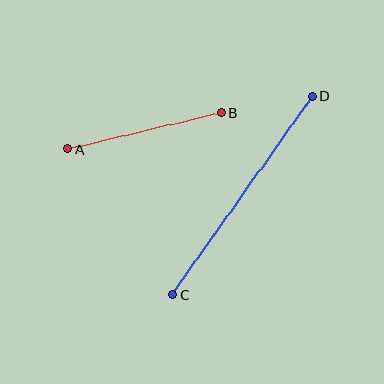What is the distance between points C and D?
The distance is approximately 243 pixels.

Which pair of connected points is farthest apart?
Points C and D are farthest apart.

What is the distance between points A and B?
The distance is approximately 158 pixels.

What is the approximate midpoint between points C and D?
The midpoint is at approximately (243, 195) pixels.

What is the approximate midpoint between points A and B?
The midpoint is at approximately (144, 131) pixels.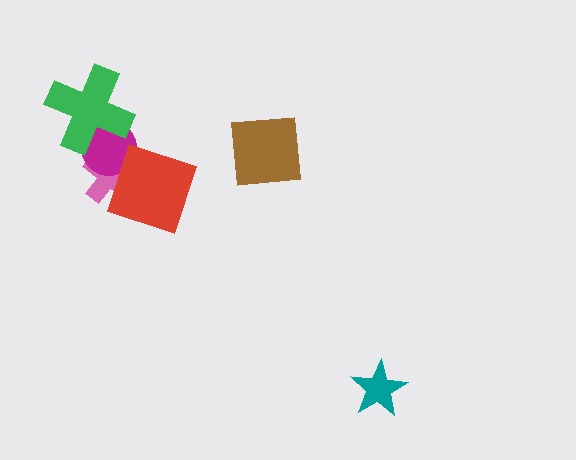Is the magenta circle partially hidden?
Yes, it is partially covered by another shape.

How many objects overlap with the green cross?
1 object overlaps with the green cross.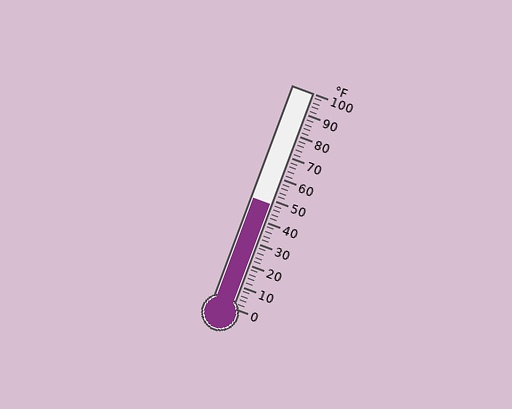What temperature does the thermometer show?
The thermometer shows approximately 48°F.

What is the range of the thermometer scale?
The thermometer scale ranges from 0°F to 100°F.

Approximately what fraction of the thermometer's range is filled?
The thermometer is filled to approximately 50% of its range.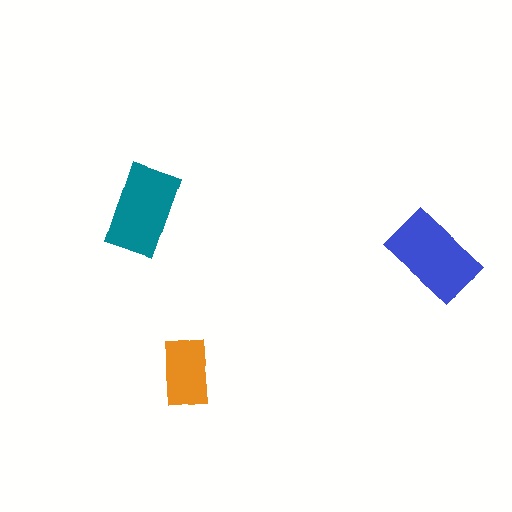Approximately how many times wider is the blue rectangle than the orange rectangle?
About 1.5 times wider.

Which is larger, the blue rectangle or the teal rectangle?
The blue one.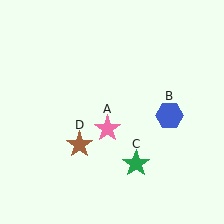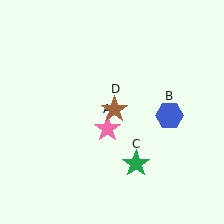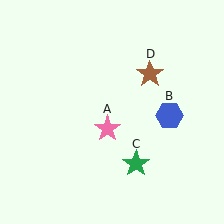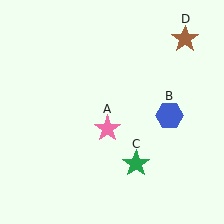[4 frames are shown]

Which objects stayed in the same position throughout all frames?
Pink star (object A) and blue hexagon (object B) and green star (object C) remained stationary.